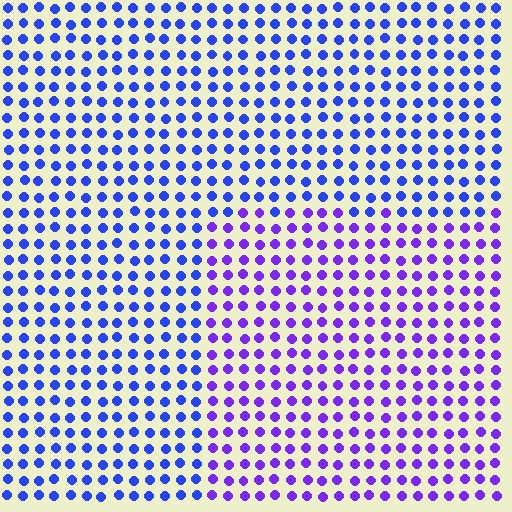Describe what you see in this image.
The image is filled with small blue elements in a uniform arrangement. A rectangle-shaped region is visible where the elements are tinted to a slightly different hue, forming a subtle color boundary.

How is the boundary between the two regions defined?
The boundary is defined purely by a slight shift in hue (about 35 degrees). Spacing, size, and orientation are identical on both sides.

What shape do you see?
I see a rectangle.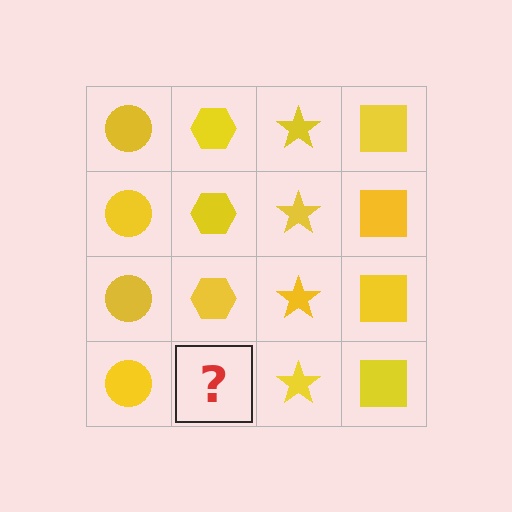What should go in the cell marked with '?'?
The missing cell should contain a yellow hexagon.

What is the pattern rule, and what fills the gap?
The rule is that each column has a consistent shape. The gap should be filled with a yellow hexagon.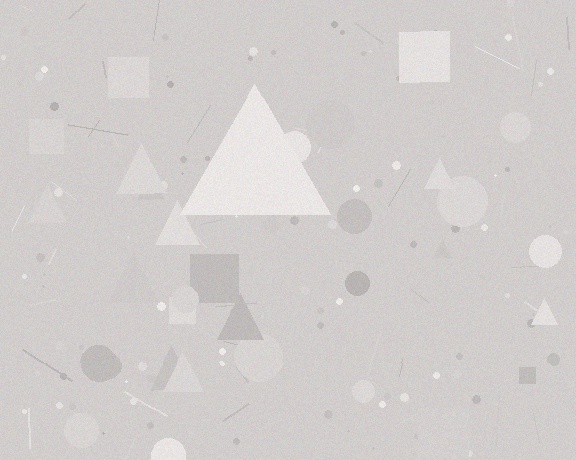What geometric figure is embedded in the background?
A triangle is embedded in the background.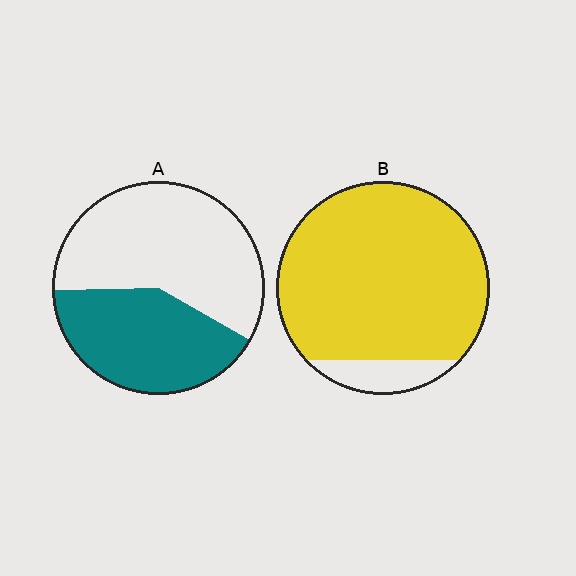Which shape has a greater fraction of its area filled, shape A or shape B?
Shape B.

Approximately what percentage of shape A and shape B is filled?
A is approximately 40% and B is approximately 90%.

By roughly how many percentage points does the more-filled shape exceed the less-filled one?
By roughly 50 percentage points (B over A).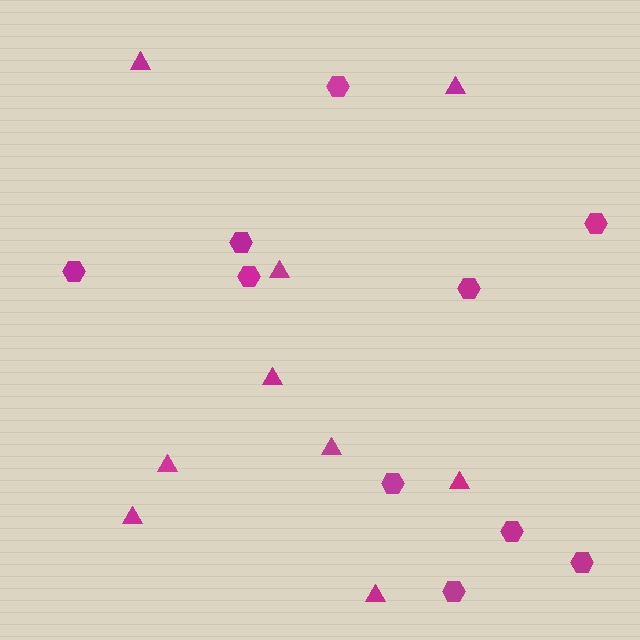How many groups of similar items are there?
There are 2 groups: one group of triangles (9) and one group of hexagons (10).